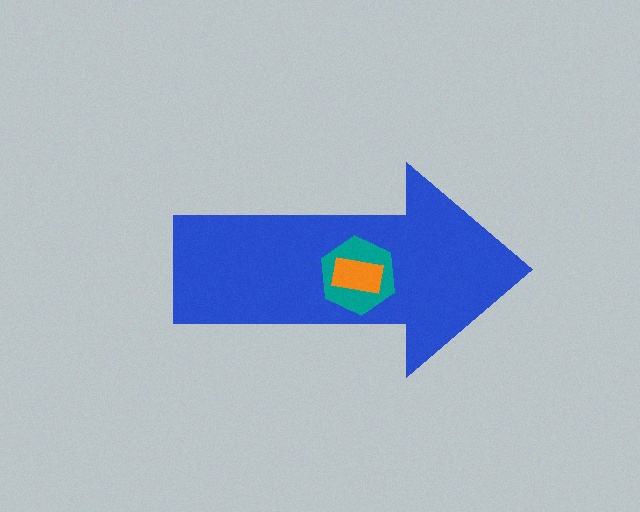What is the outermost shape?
The blue arrow.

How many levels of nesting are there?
3.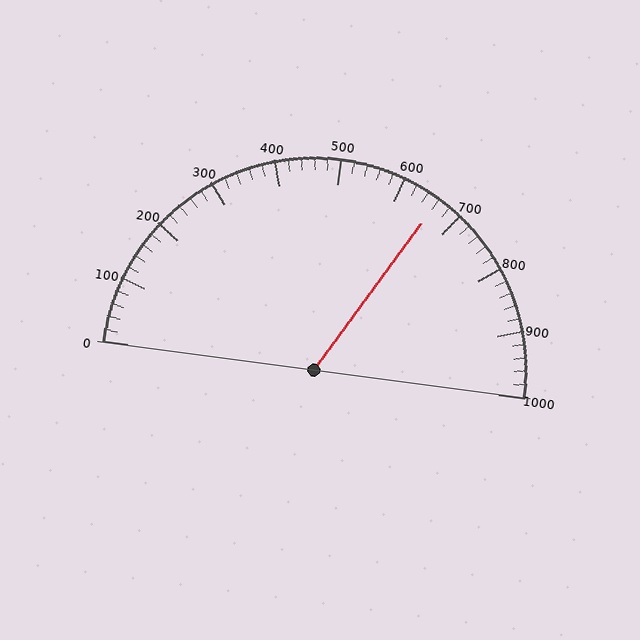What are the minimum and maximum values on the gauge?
The gauge ranges from 0 to 1000.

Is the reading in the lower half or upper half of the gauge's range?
The reading is in the upper half of the range (0 to 1000).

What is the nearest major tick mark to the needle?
The nearest major tick mark is 700.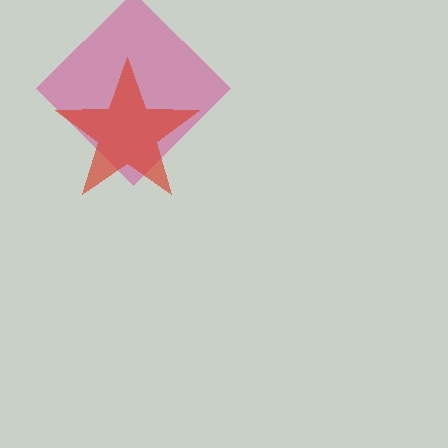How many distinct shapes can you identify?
There are 2 distinct shapes: a magenta diamond, a red star.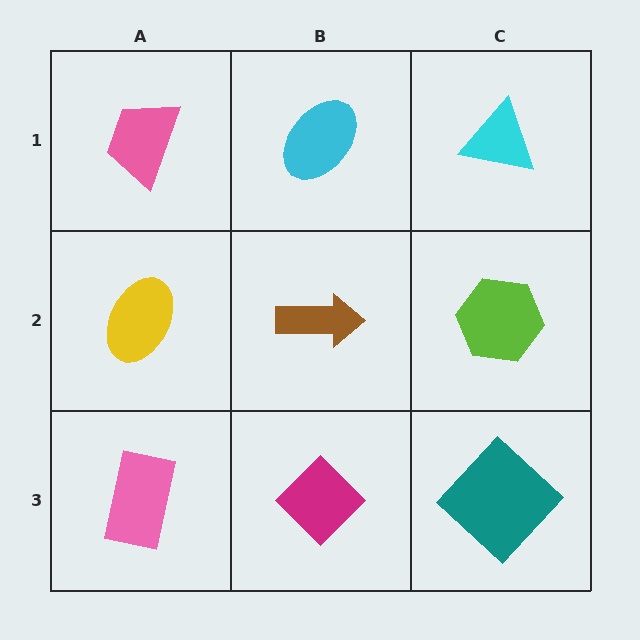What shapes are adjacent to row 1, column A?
A yellow ellipse (row 2, column A), a cyan ellipse (row 1, column B).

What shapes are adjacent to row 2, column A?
A pink trapezoid (row 1, column A), a pink rectangle (row 3, column A), a brown arrow (row 2, column B).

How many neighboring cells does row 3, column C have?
2.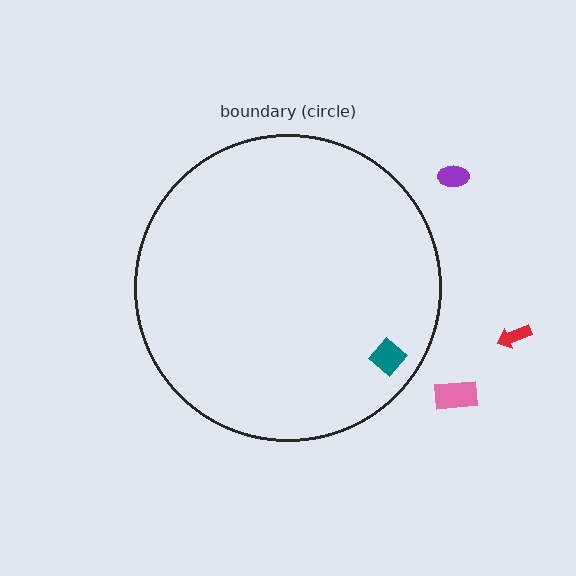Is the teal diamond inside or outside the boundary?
Inside.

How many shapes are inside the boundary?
1 inside, 3 outside.